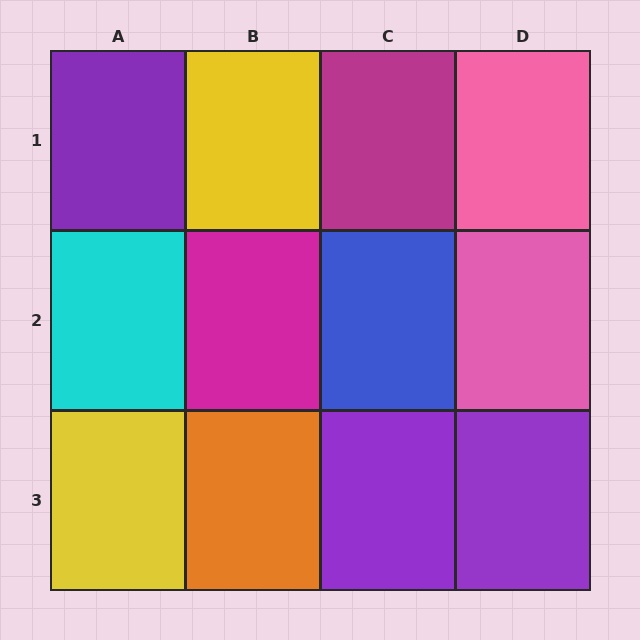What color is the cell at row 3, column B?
Orange.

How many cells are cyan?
1 cell is cyan.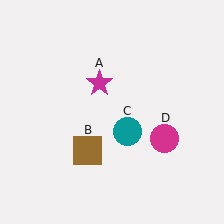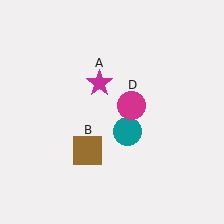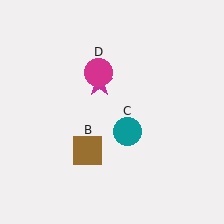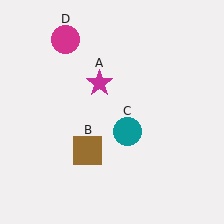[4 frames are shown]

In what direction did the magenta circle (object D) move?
The magenta circle (object D) moved up and to the left.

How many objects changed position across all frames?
1 object changed position: magenta circle (object D).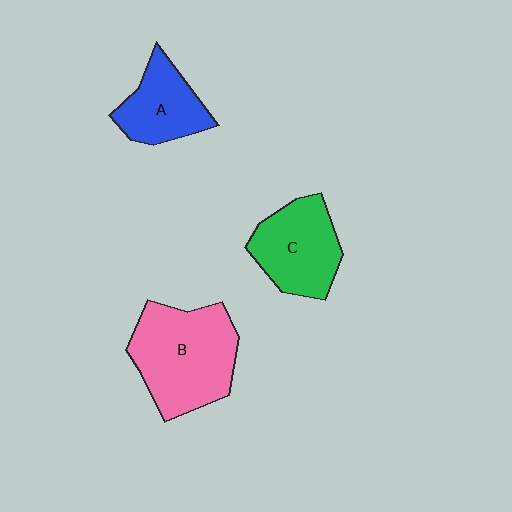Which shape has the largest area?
Shape B (pink).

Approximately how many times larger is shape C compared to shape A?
Approximately 1.2 times.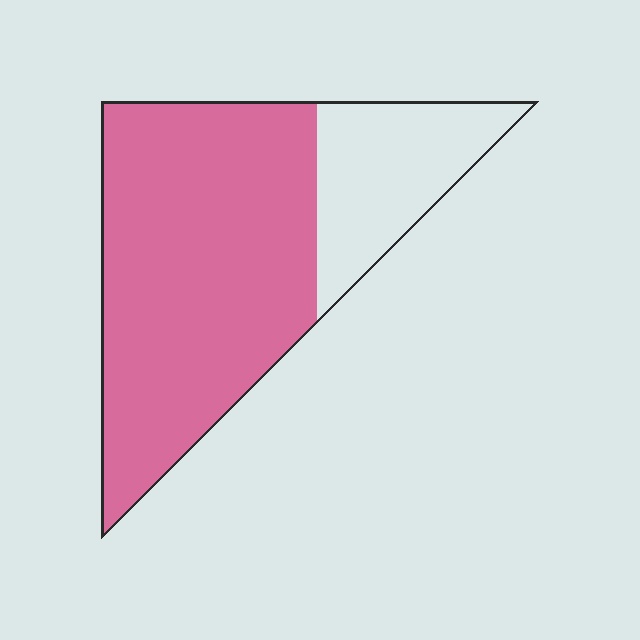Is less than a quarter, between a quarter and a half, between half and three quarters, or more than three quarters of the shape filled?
Between half and three quarters.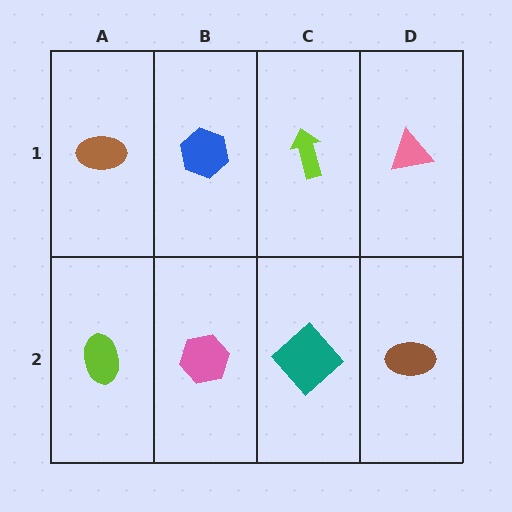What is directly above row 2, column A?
A brown ellipse.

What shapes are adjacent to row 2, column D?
A pink triangle (row 1, column D), a teal diamond (row 2, column C).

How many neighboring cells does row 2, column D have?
2.